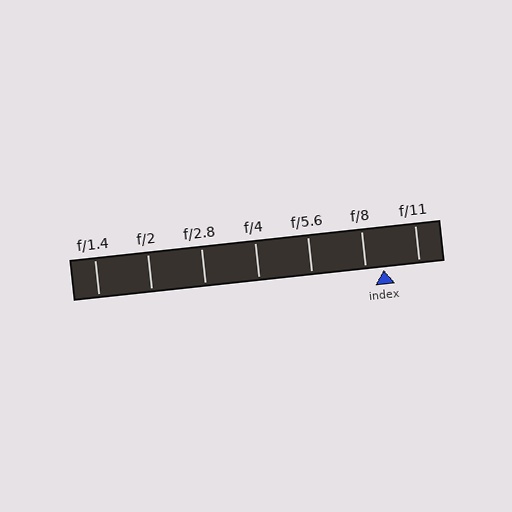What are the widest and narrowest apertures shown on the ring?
The widest aperture shown is f/1.4 and the narrowest is f/11.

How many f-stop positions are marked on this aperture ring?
There are 7 f-stop positions marked.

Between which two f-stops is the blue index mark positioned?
The index mark is between f/8 and f/11.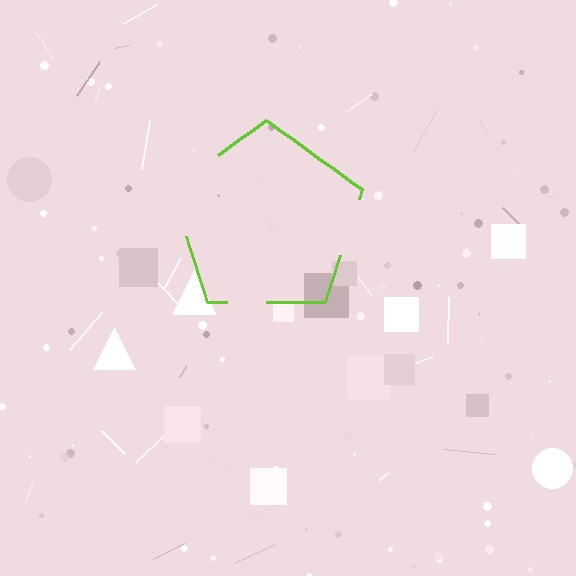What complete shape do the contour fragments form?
The contour fragments form a pentagon.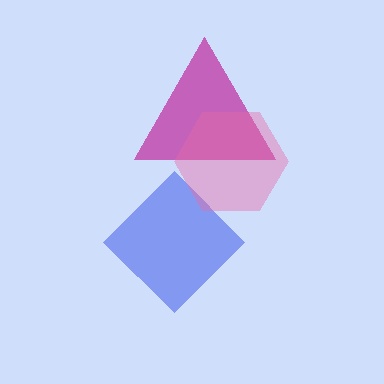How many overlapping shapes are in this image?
There are 3 overlapping shapes in the image.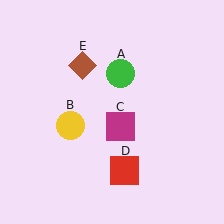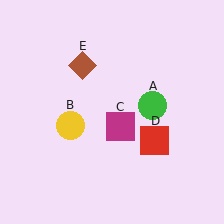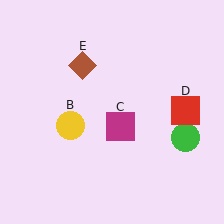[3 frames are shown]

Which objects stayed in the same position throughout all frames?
Yellow circle (object B) and magenta square (object C) and brown diamond (object E) remained stationary.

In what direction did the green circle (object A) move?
The green circle (object A) moved down and to the right.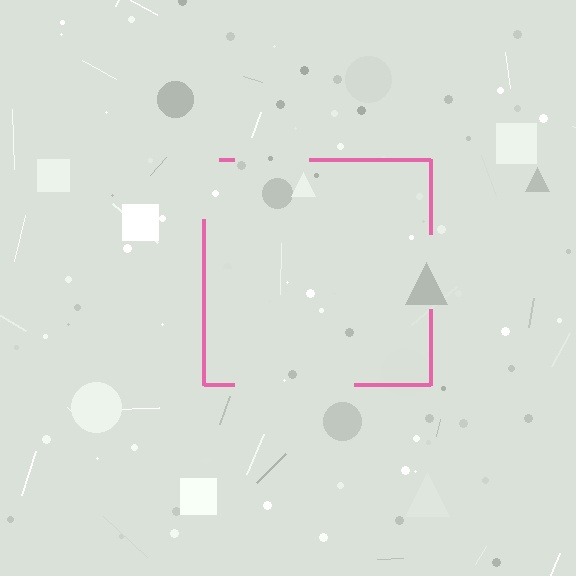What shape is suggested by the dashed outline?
The dashed outline suggests a square.